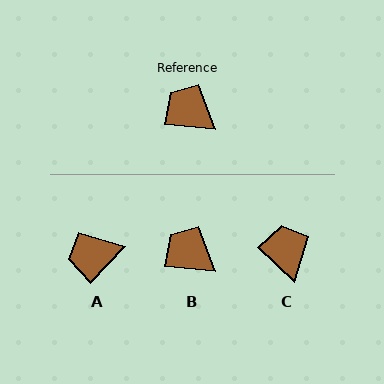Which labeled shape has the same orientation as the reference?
B.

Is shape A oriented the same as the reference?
No, it is off by about 53 degrees.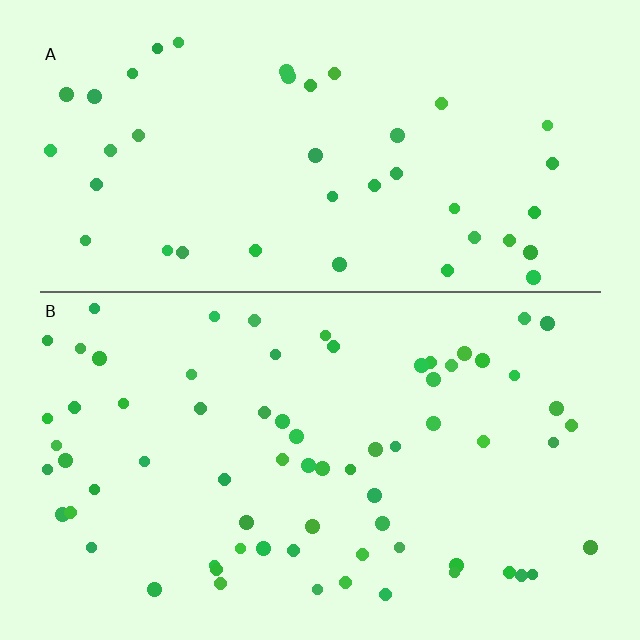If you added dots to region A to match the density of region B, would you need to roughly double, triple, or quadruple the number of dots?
Approximately double.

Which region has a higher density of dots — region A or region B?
B (the bottom).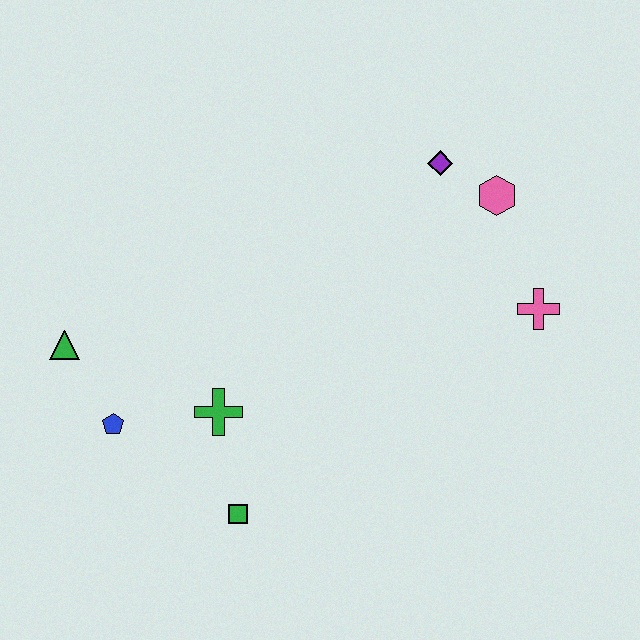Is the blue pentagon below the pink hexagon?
Yes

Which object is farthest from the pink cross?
The green triangle is farthest from the pink cross.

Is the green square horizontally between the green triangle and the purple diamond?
Yes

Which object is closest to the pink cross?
The pink hexagon is closest to the pink cross.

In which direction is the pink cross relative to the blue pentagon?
The pink cross is to the right of the blue pentagon.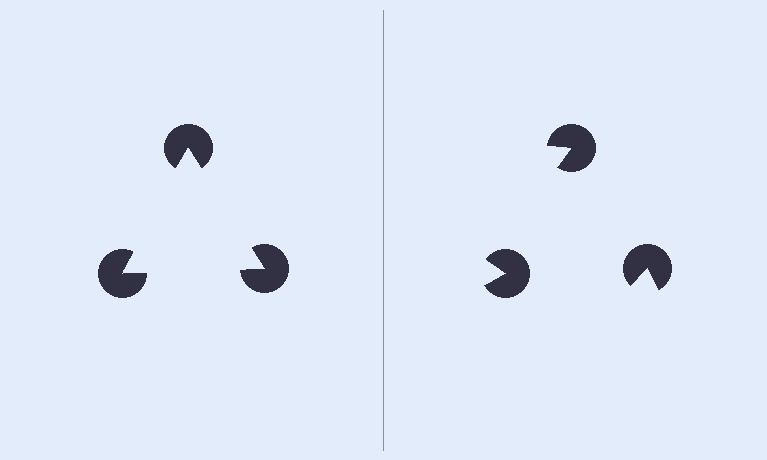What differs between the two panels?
The pac-man discs are positioned identically on both sides; only the wedge orientations differ. On the left they align to a triangle; on the right they are misaligned.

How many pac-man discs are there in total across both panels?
6 — 3 on each side.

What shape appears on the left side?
An illusory triangle.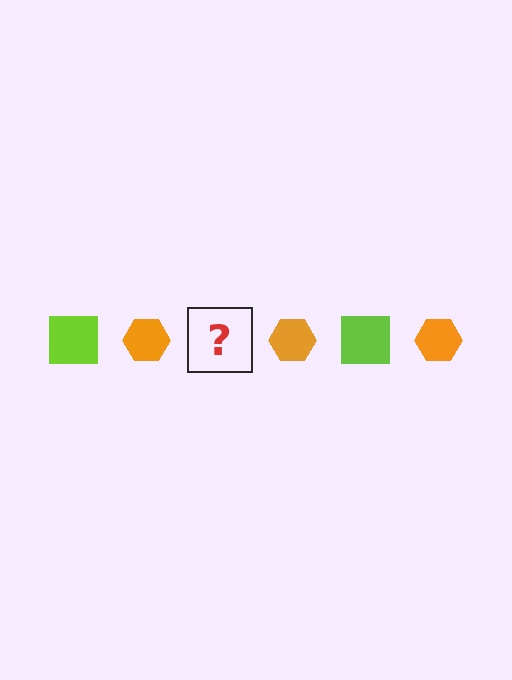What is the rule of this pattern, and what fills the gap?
The rule is that the pattern alternates between lime square and orange hexagon. The gap should be filled with a lime square.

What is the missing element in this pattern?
The missing element is a lime square.